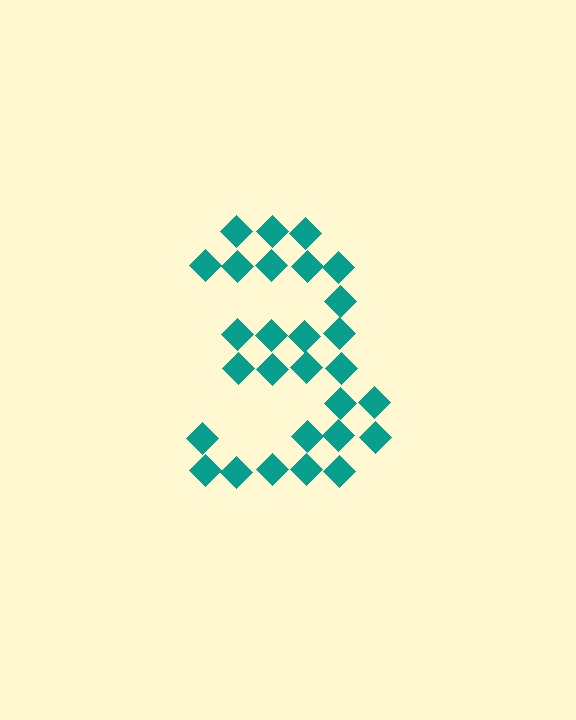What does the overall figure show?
The overall figure shows the digit 3.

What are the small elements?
The small elements are diamonds.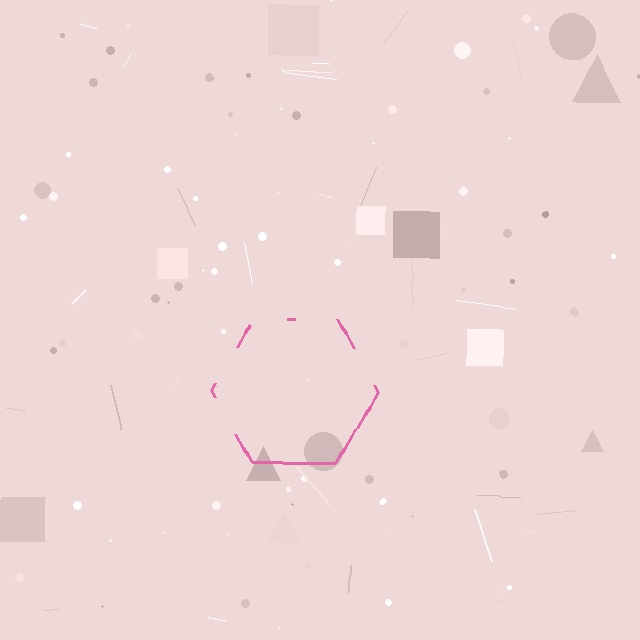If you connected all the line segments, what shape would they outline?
They would outline a hexagon.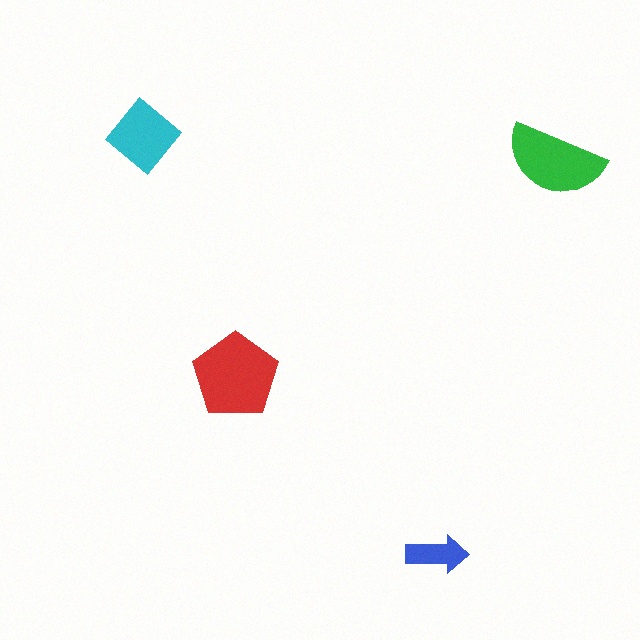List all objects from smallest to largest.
The blue arrow, the cyan diamond, the green semicircle, the red pentagon.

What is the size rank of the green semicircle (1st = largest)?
2nd.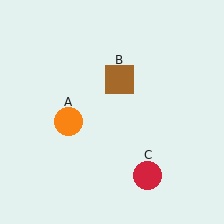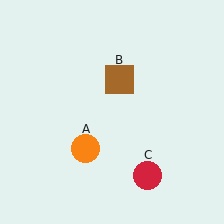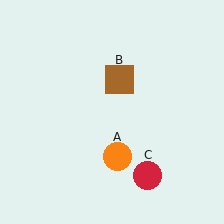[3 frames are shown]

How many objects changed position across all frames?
1 object changed position: orange circle (object A).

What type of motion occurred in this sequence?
The orange circle (object A) rotated counterclockwise around the center of the scene.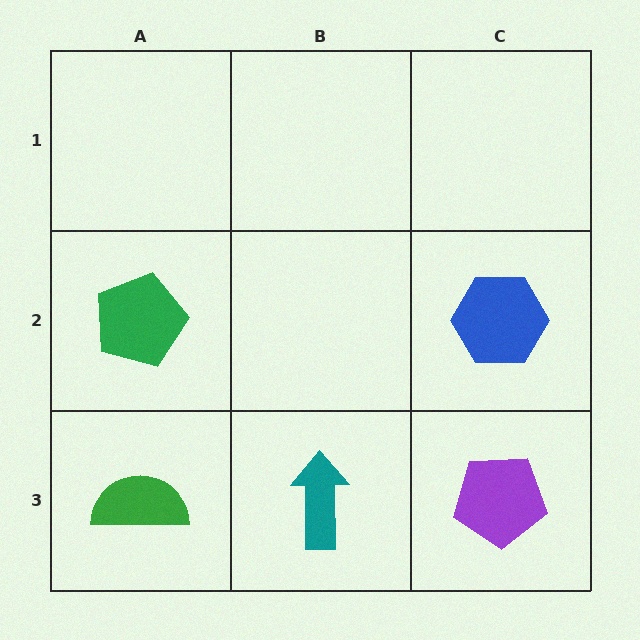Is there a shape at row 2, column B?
No, that cell is empty.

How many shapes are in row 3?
3 shapes.